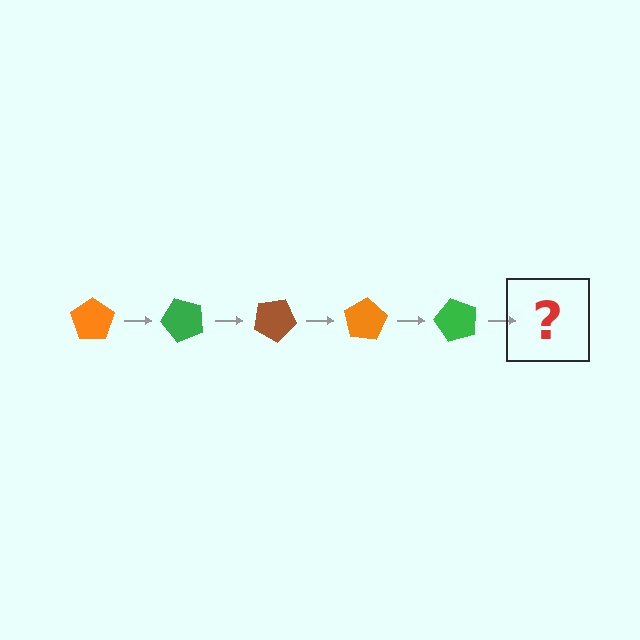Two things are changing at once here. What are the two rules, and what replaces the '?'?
The two rules are that it rotates 50 degrees each step and the color cycles through orange, green, and brown. The '?' should be a brown pentagon, rotated 250 degrees from the start.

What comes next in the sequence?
The next element should be a brown pentagon, rotated 250 degrees from the start.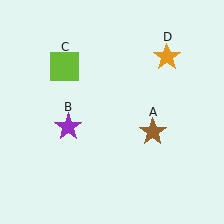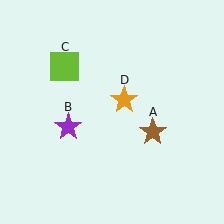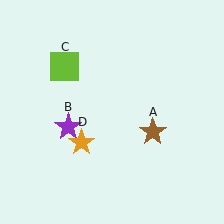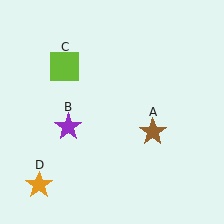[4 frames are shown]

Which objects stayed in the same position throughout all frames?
Brown star (object A) and purple star (object B) and lime square (object C) remained stationary.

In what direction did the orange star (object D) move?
The orange star (object D) moved down and to the left.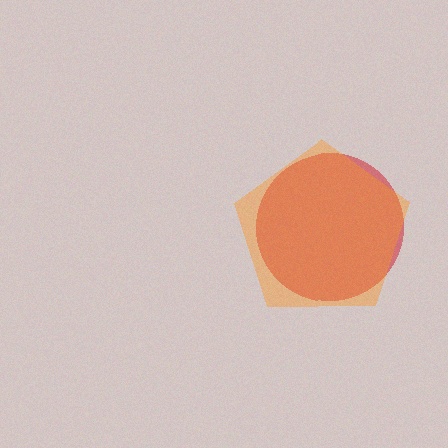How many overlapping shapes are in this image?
There are 2 overlapping shapes in the image.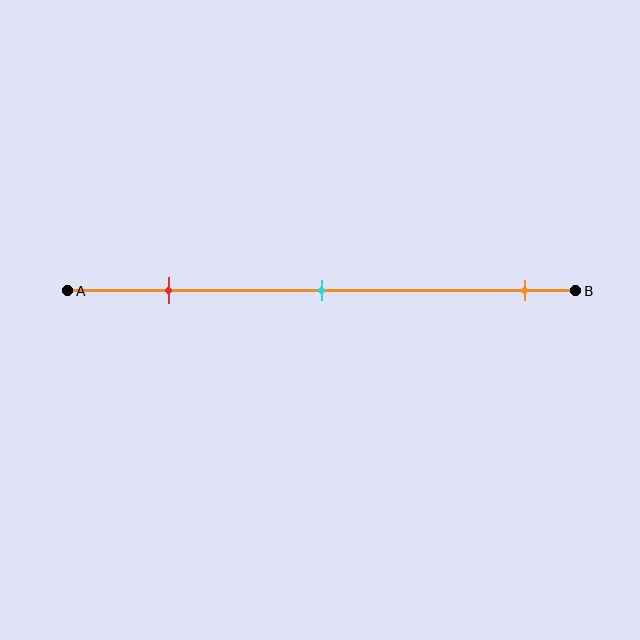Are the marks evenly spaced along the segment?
No, the marks are not evenly spaced.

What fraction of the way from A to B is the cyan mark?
The cyan mark is approximately 50% (0.5) of the way from A to B.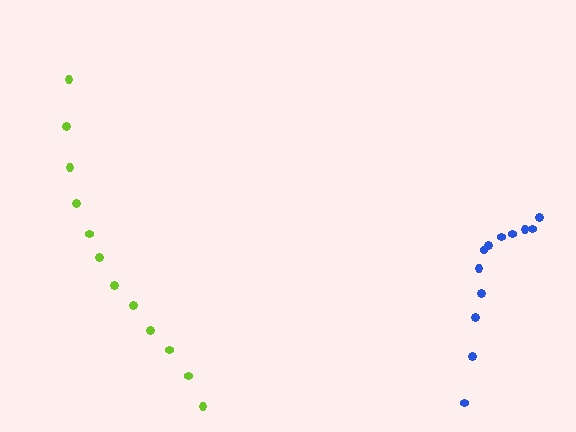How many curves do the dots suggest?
There are 2 distinct paths.